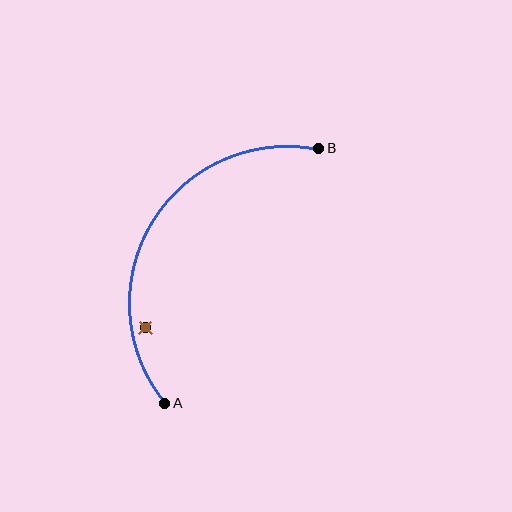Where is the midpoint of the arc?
The arc midpoint is the point on the curve farthest from the straight line joining A and B. It sits to the left of that line.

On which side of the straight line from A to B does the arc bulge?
The arc bulges to the left of the straight line connecting A and B.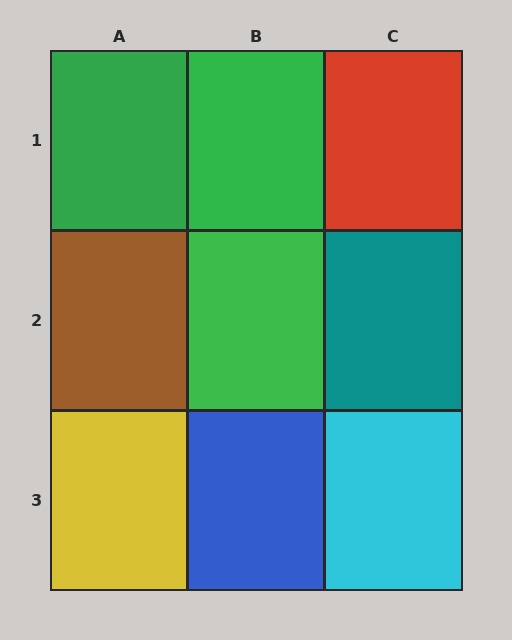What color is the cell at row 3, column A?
Yellow.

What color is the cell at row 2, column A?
Brown.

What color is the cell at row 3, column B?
Blue.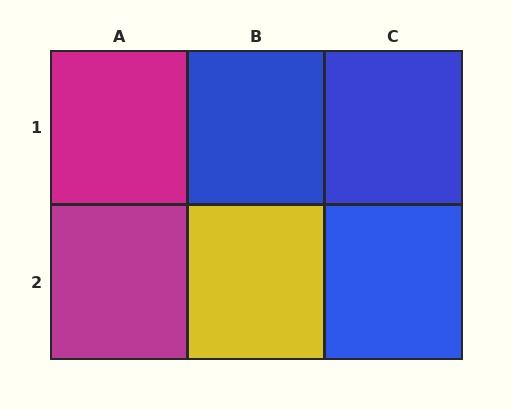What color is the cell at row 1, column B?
Blue.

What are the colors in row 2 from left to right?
Magenta, yellow, blue.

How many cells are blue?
3 cells are blue.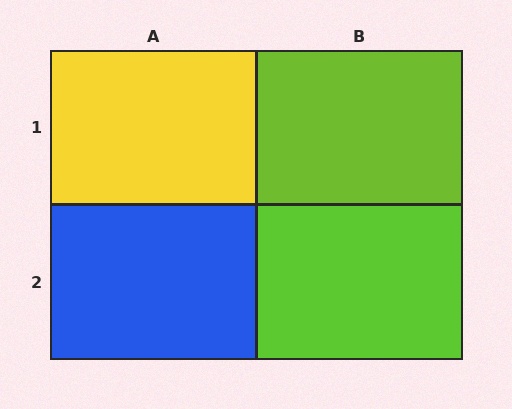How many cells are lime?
2 cells are lime.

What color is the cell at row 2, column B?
Lime.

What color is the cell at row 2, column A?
Blue.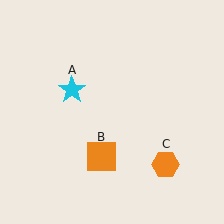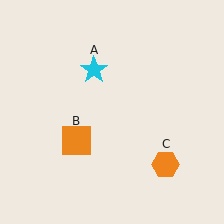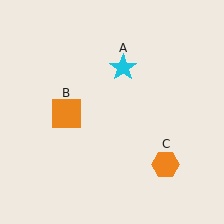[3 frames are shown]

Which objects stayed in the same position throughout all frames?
Orange hexagon (object C) remained stationary.